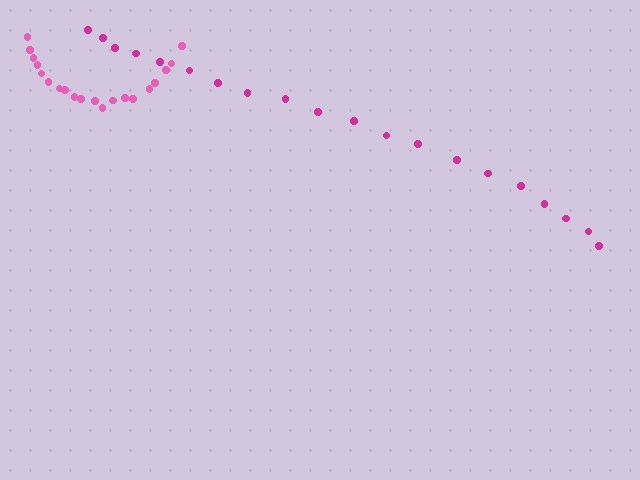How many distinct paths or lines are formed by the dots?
There are 2 distinct paths.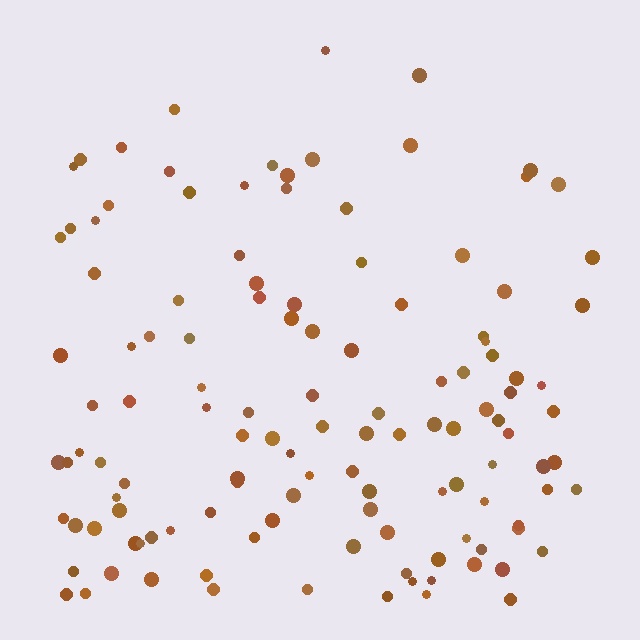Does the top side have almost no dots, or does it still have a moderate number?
Still a moderate number, just noticeably fewer than the bottom.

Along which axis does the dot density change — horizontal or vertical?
Vertical.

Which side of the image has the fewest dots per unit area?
The top.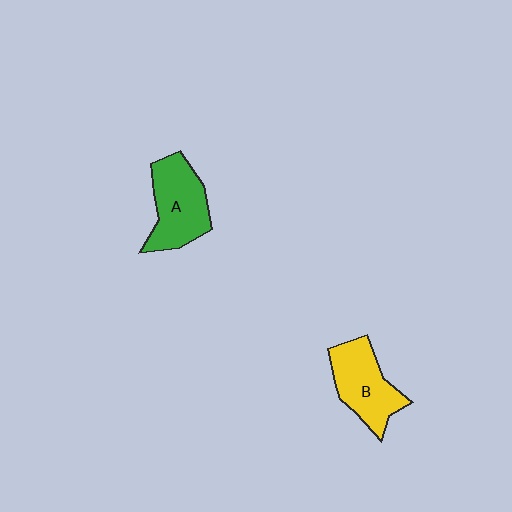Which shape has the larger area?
Shape A (green).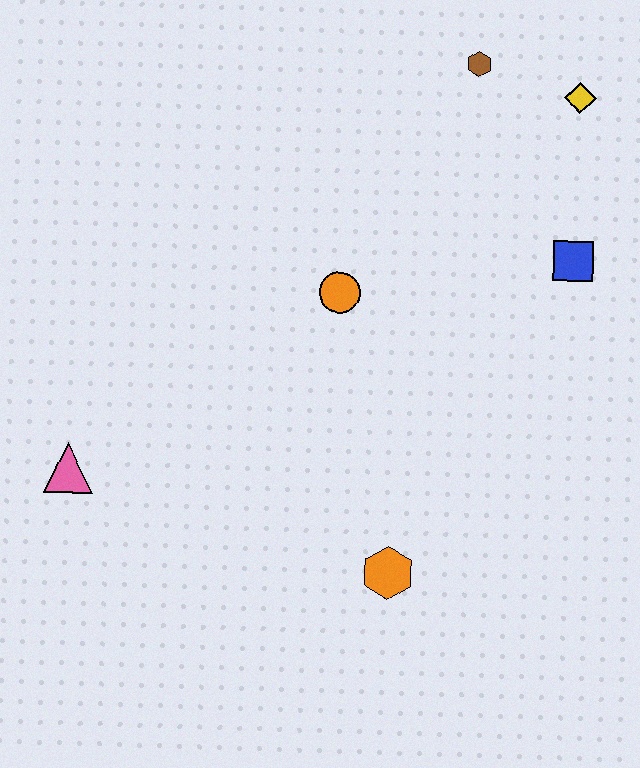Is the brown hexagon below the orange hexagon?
No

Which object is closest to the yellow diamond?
The brown hexagon is closest to the yellow diamond.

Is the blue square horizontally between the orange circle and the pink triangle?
No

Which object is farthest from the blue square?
The pink triangle is farthest from the blue square.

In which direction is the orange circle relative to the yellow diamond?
The orange circle is to the left of the yellow diamond.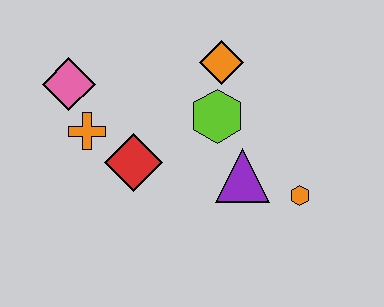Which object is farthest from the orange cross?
The orange hexagon is farthest from the orange cross.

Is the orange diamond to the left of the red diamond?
No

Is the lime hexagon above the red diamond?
Yes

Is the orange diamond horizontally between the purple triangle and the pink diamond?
Yes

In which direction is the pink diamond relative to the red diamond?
The pink diamond is above the red diamond.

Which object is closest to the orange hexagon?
The purple triangle is closest to the orange hexagon.